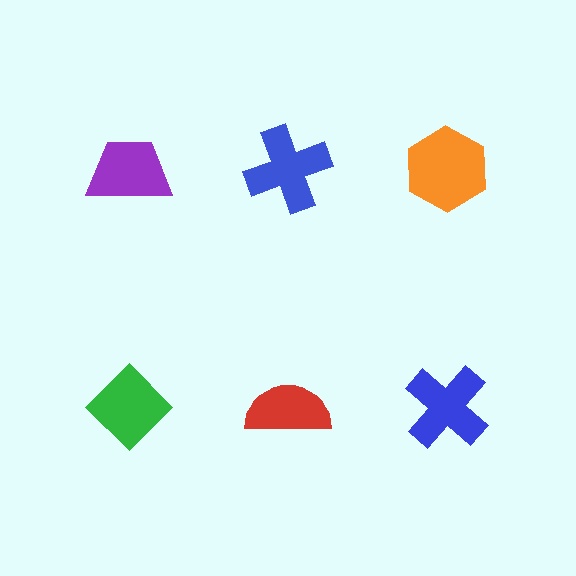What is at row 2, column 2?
A red semicircle.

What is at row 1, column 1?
A purple trapezoid.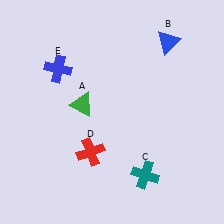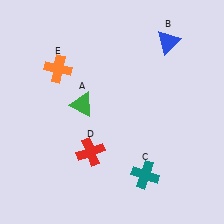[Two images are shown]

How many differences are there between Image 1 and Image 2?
There is 1 difference between the two images.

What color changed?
The cross (E) changed from blue in Image 1 to orange in Image 2.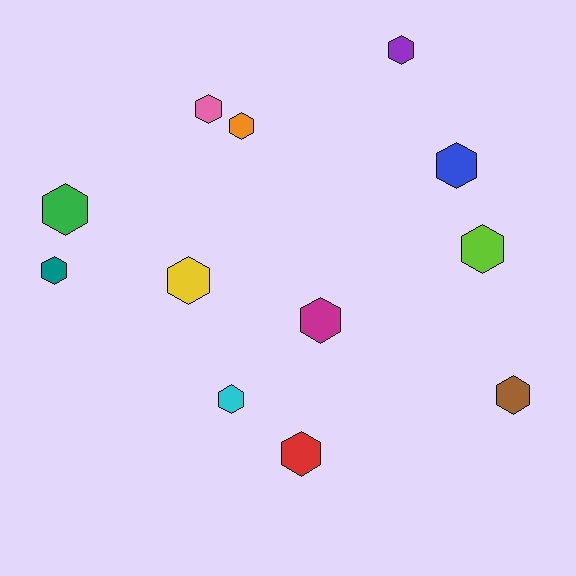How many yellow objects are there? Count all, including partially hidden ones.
There is 1 yellow object.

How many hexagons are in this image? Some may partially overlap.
There are 12 hexagons.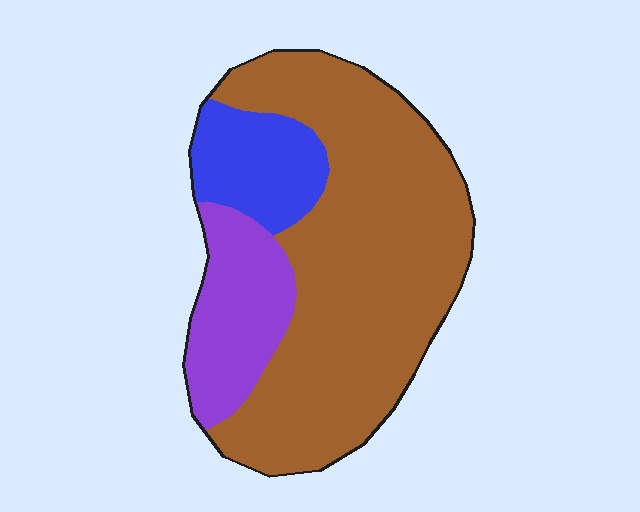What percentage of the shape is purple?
Purple takes up about one sixth (1/6) of the shape.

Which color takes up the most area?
Brown, at roughly 70%.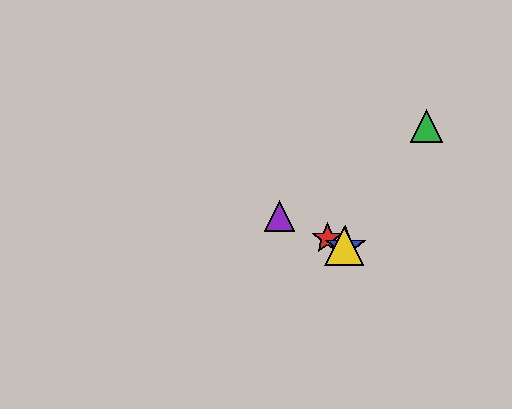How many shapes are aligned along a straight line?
4 shapes (the red star, the blue star, the yellow triangle, the purple triangle) are aligned along a straight line.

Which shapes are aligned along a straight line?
The red star, the blue star, the yellow triangle, the purple triangle are aligned along a straight line.